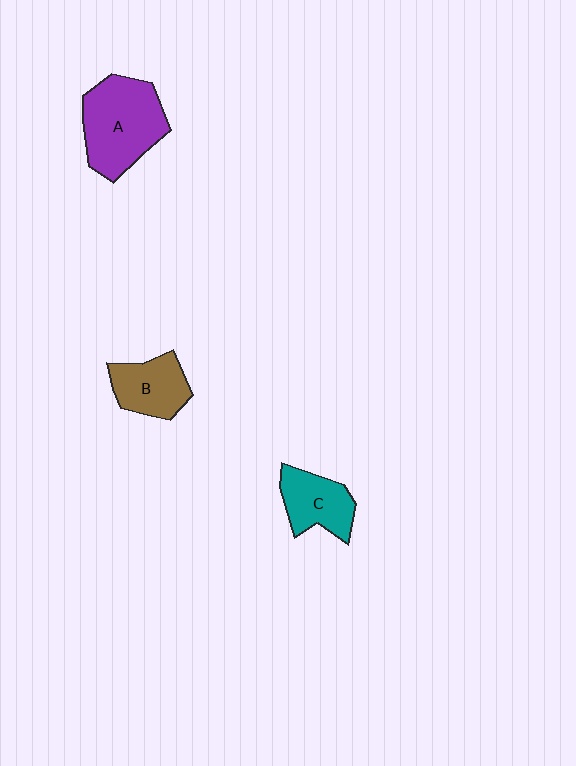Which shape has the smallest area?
Shape C (teal).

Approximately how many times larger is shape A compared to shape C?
Approximately 1.7 times.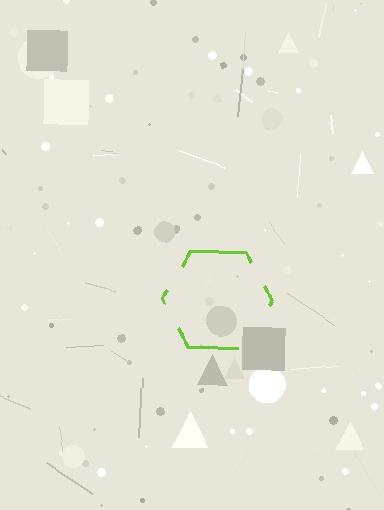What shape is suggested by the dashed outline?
The dashed outline suggests a hexagon.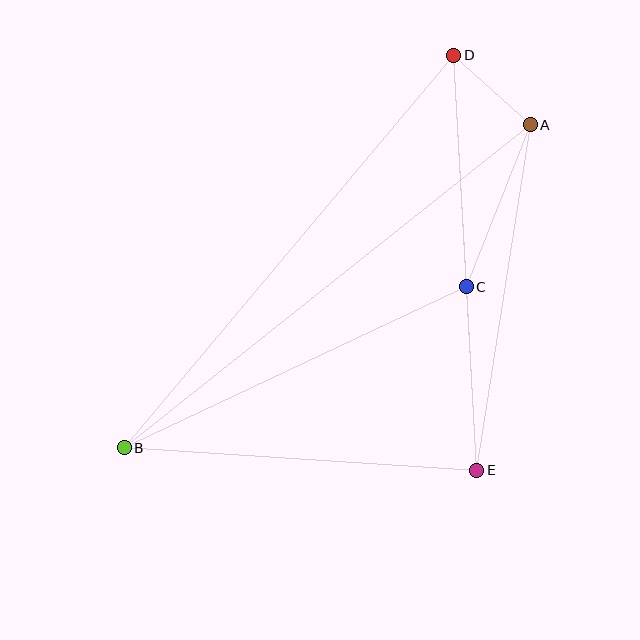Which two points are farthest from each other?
Points A and B are farthest from each other.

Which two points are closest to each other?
Points A and D are closest to each other.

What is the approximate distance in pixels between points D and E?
The distance between D and E is approximately 416 pixels.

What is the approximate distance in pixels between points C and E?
The distance between C and E is approximately 184 pixels.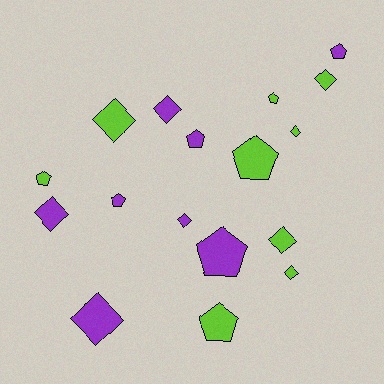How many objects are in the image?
There are 17 objects.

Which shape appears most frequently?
Diamond, with 9 objects.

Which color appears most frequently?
Lime, with 9 objects.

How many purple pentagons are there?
There are 4 purple pentagons.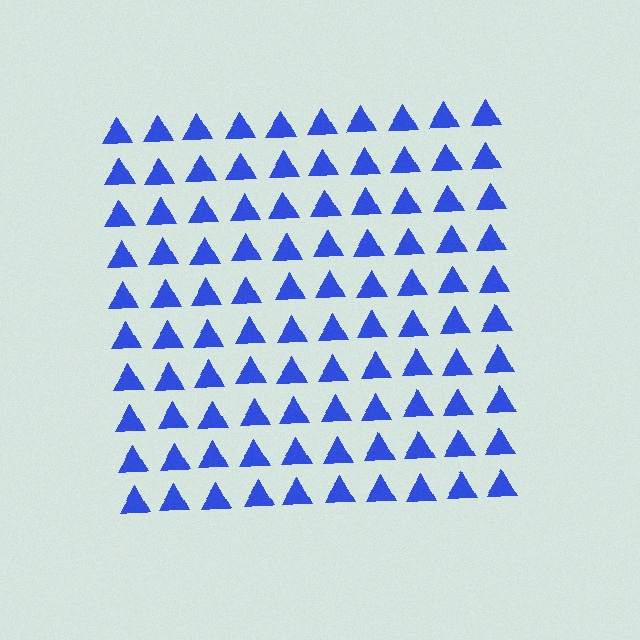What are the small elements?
The small elements are triangles.